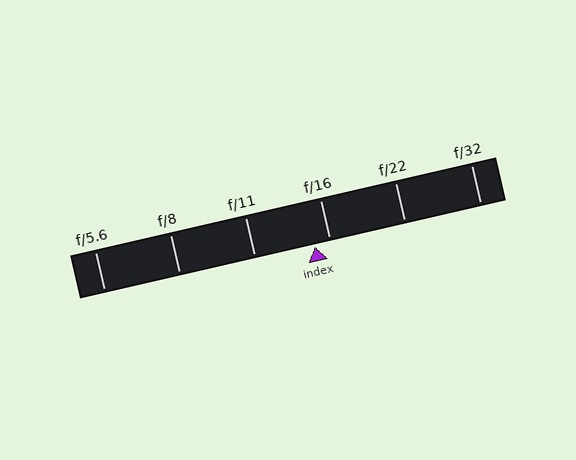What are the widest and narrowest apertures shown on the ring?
The widest aperture shown is f/5.6 and the narrowest is f/32.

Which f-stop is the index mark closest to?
The index mark is closest to f/16.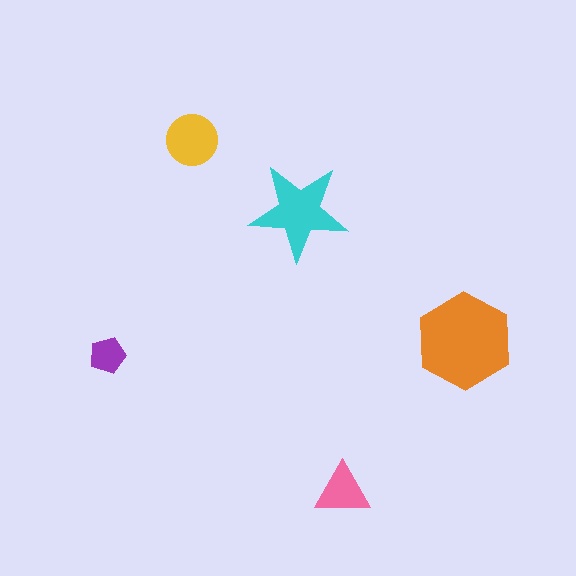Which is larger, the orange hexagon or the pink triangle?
The orange hexagon.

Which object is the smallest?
The purple pentagon.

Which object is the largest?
The orange hexagon.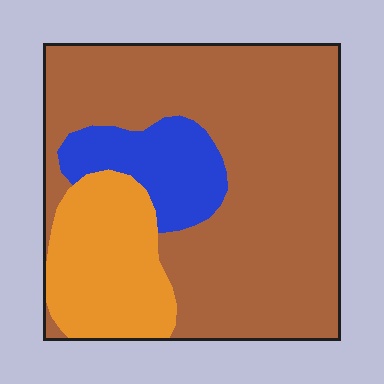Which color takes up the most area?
Brown, at roughly 65%.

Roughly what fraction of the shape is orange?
Orange covers around 20% of the shape.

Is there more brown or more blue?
Brown.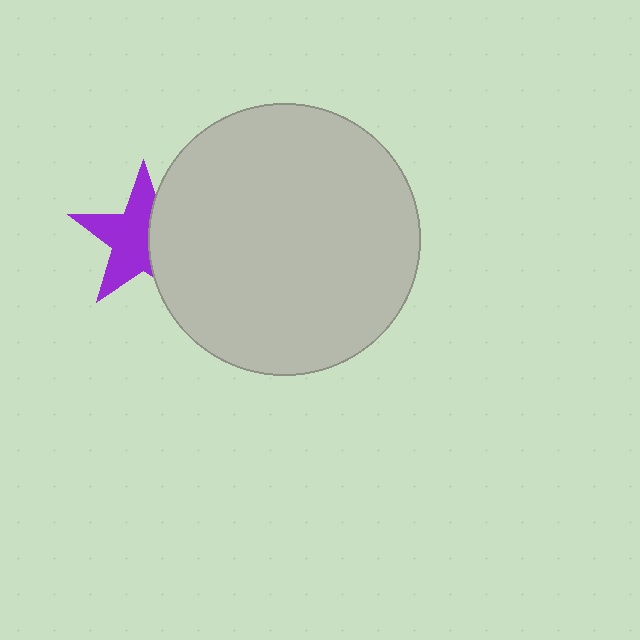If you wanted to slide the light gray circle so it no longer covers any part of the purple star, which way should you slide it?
Slide it right — that is the most direct way to separate the two shapes.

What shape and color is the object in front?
The object in front is a light gray circle.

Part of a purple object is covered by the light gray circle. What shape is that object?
It is a star.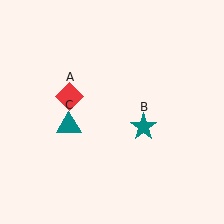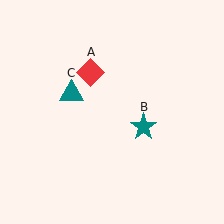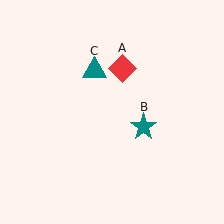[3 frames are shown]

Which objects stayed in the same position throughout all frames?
Teal star (object B) remained stationary.